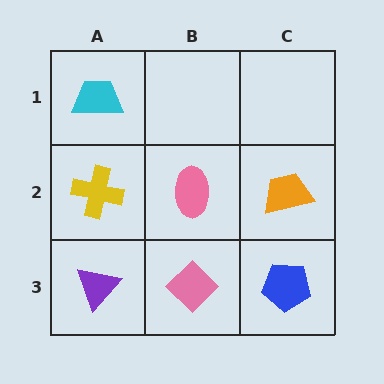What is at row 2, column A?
A yellow cross.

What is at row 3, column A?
A purple triangle.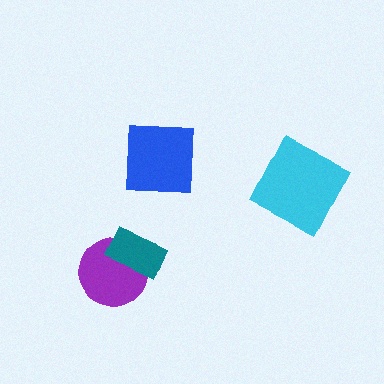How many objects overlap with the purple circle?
1 object overlaps with the purple circle.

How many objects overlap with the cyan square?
0 objects overlap with the cyan square.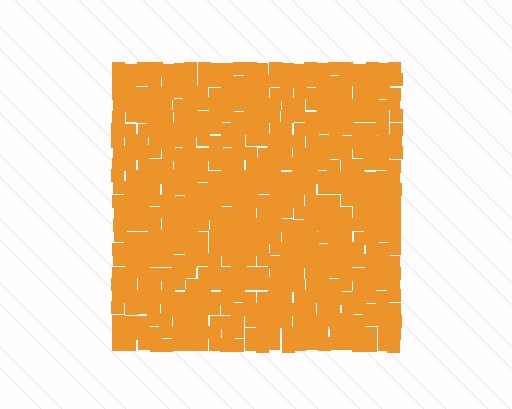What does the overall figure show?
The overall figure shows a square.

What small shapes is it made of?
It is made of small squares.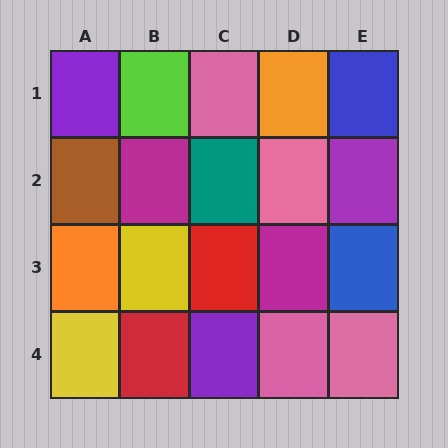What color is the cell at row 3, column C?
Red.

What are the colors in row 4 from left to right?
Yellow, red, purple, pink, pink.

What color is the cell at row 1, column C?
Pink.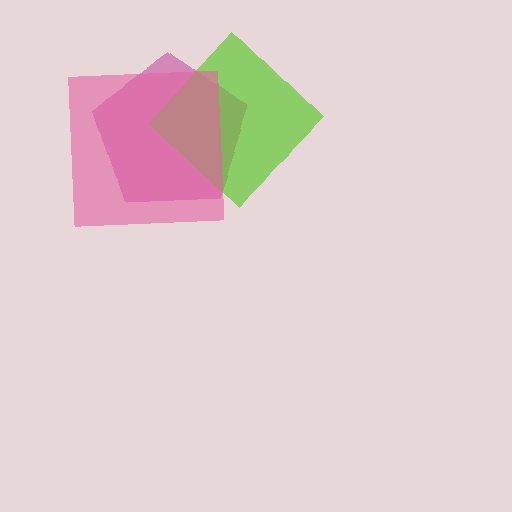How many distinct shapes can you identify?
There are 3 distinct shapes: a magenta pentagon, a lime diamond, a pink square.